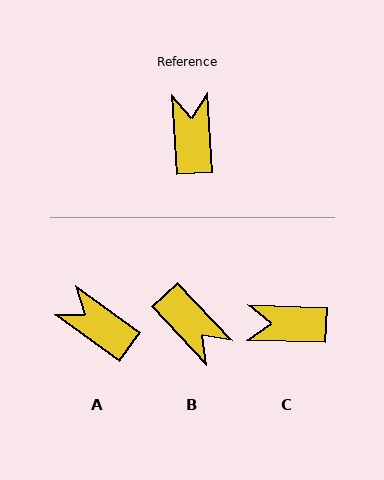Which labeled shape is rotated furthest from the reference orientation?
B, about 140 degrees away.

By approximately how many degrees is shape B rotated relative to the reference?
Approximately 140 degrees clockwise.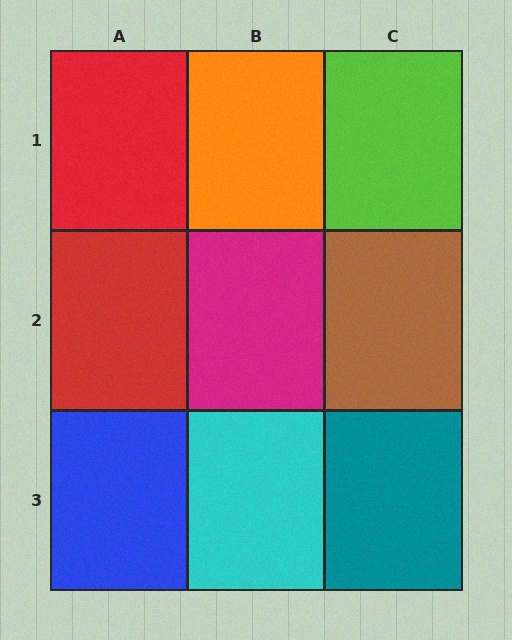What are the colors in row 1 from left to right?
Red, orange, lime.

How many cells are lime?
1 cell is lime.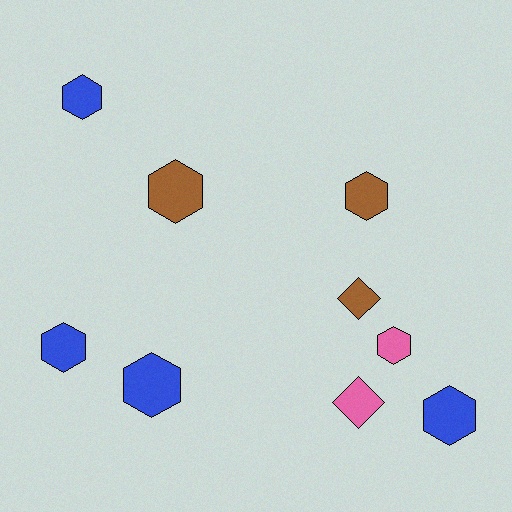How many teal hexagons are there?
There are no teal hexagons.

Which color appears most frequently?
Blue, with 4 objects.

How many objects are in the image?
There are 9 objects.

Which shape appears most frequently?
Hexagon, with 7 objects.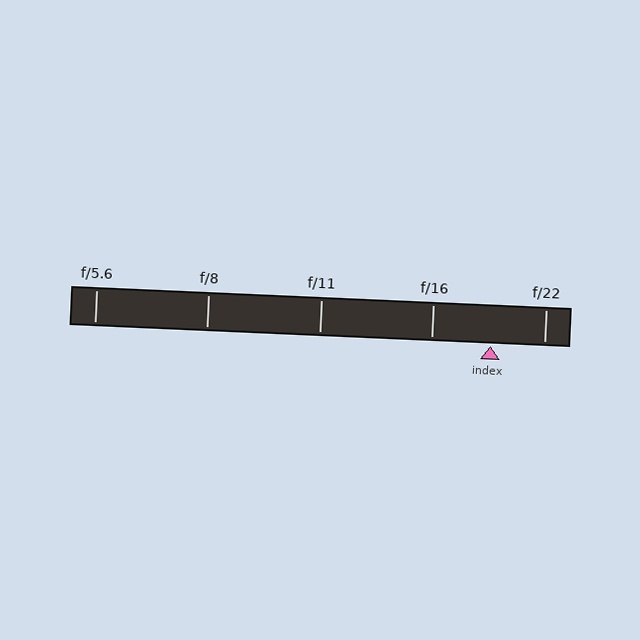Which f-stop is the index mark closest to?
The index mark is closest to f/22.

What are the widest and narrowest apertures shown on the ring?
The widest aperture shown is f/5.6 and the narrowest is f/22.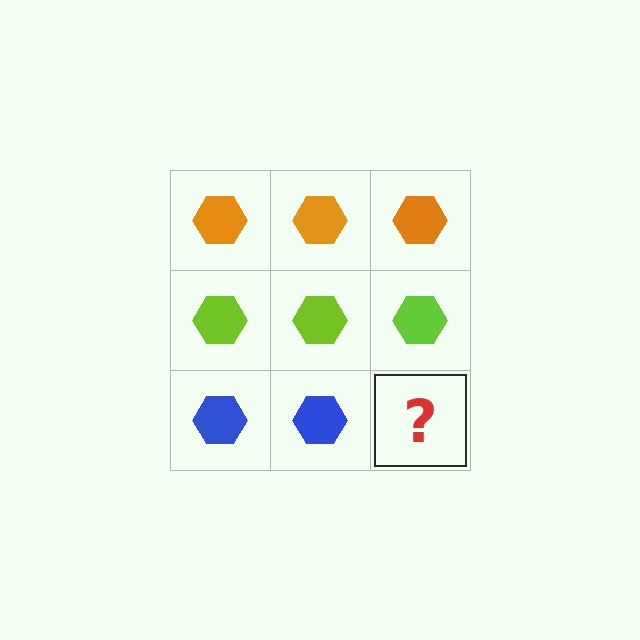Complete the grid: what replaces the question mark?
The question mark should be replaced with a blue hexagon.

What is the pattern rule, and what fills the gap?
The rule is that each row has a consistent color. The gap should be filled with a blue hexagon.